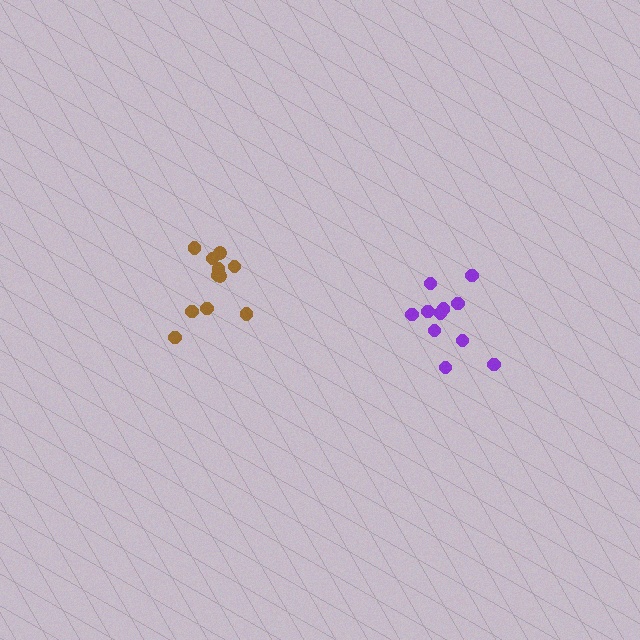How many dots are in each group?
Group 1: 11 dots, Group 2: 11 dots (22 total).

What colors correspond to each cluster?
The clusters are colored: brown, purple.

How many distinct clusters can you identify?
There are 2 distinct clusters.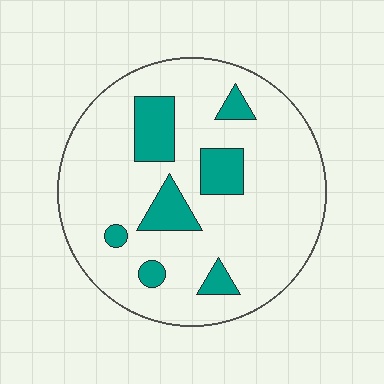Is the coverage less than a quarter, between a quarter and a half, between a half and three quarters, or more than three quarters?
Less than a quarter.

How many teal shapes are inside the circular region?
7.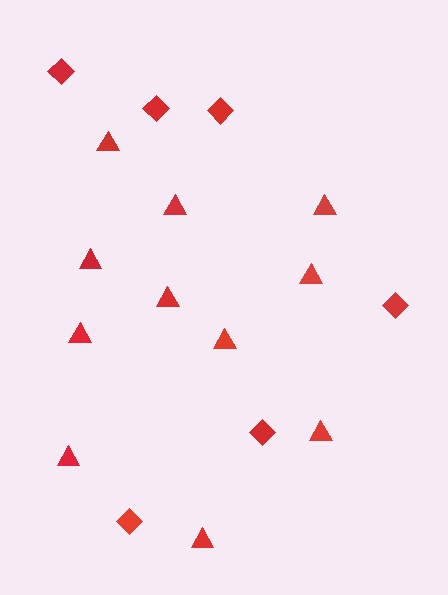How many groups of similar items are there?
There are 2 groups: one group of diamonds (6) and one group of triangles (11).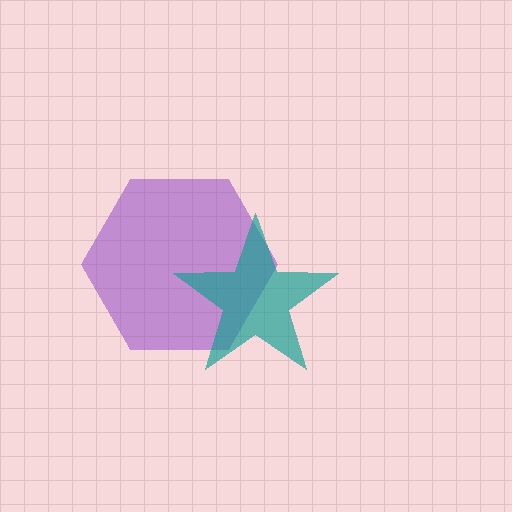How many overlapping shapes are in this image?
There are 2 overlapping shapes in the image.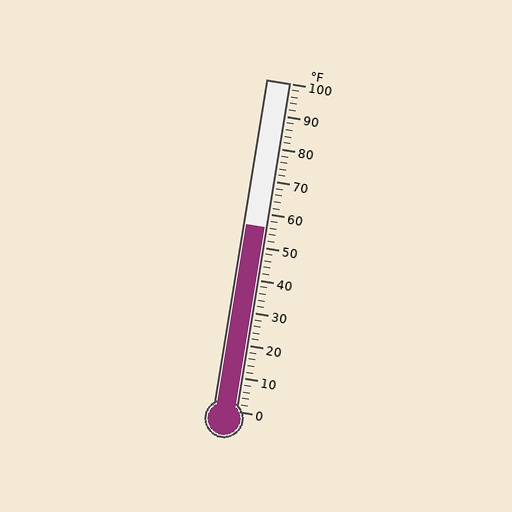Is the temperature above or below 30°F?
The temperature is above 30°F.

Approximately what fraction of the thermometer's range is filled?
The thermometer is filled to approximately 55% of its range.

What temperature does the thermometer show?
The thermometer shows approximately 56°F.